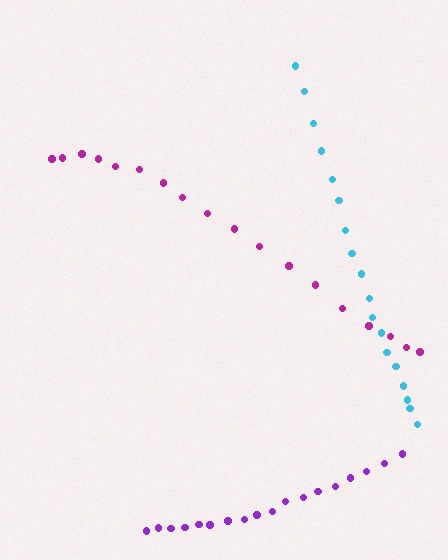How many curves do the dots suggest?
There are 3 distinct paths.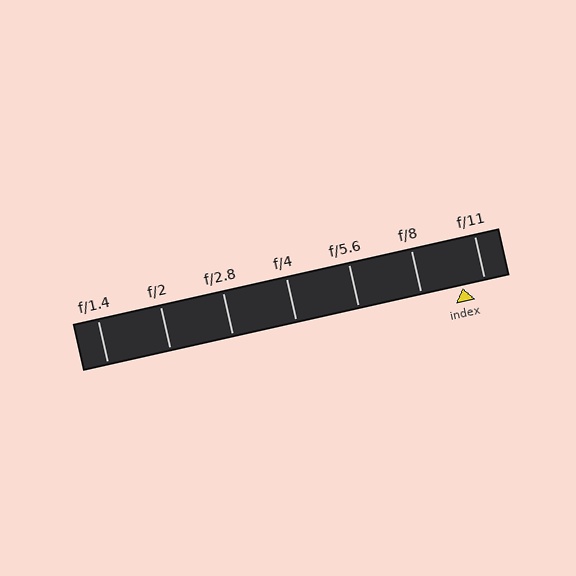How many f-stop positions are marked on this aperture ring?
There are 7 f-stop positions marked.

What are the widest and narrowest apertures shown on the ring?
The widest aperture shown is f/1.4 and the narrowest is f/11.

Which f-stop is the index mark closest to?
The index mark is closest to f/11.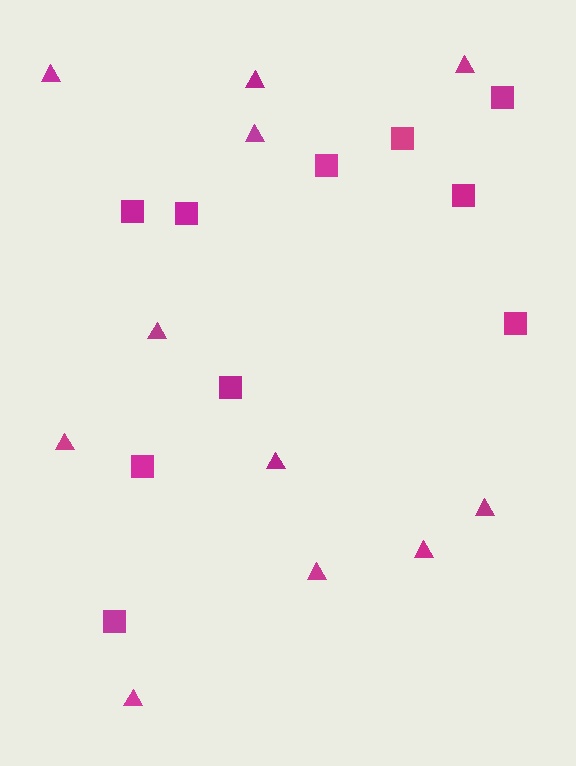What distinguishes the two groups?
There are 2 groups: one group of triangles (11) and one group of squares (10).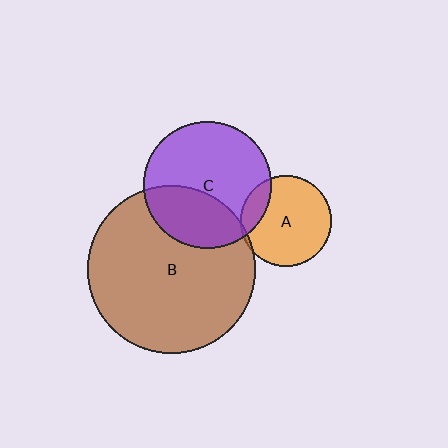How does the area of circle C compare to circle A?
Approximately 2.0 times.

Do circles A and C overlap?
Yes.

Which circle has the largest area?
Circle B (brown).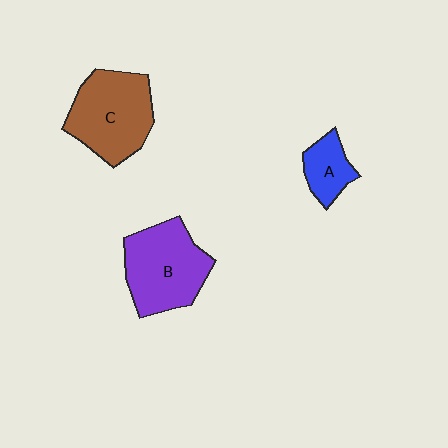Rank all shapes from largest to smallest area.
From largest to smallest: C (brown), B (purple), A (blue).